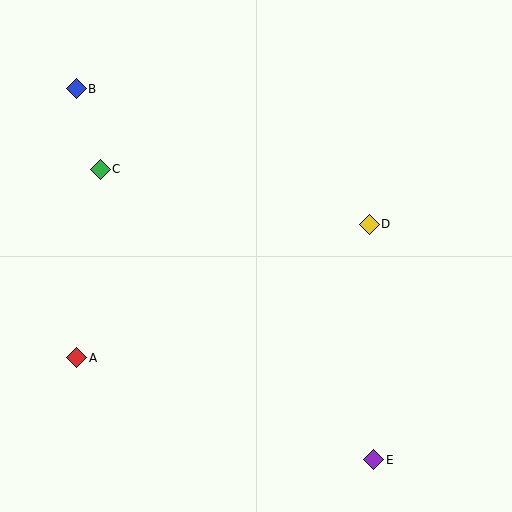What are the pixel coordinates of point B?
Point B is at (76, 89).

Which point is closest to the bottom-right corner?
Point E is closest to the bottom-right corner.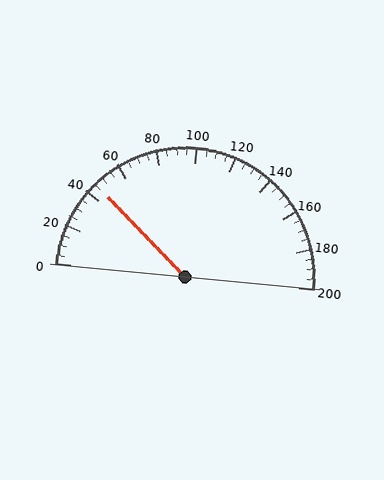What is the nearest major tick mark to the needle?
The nearest major tick mark is 40.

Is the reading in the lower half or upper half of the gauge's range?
The reading is in the lower half of the range (0 to 200).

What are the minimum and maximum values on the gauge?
The gauge ranges from 0 to 200.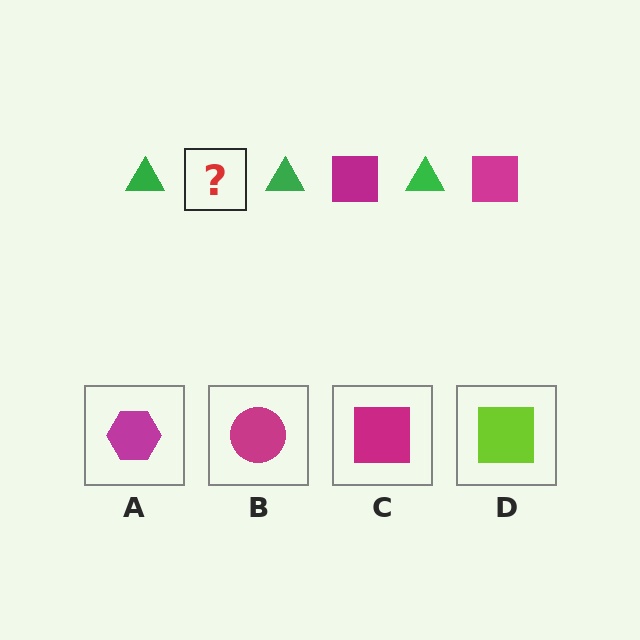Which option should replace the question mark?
Option C.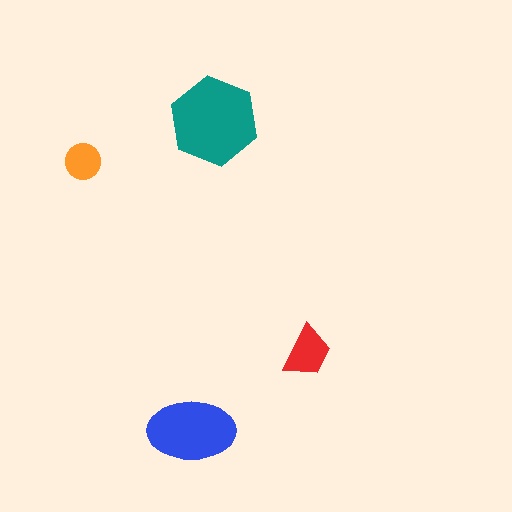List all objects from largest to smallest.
The teal hexagon, the blue ellipse, the red trapezoid, the orange circle.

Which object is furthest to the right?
The red trapezoid is rightmost.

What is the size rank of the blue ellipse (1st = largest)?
2nd.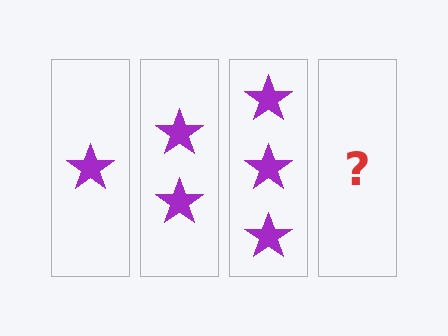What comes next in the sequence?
The next element should be 4 stars.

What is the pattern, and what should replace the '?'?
The pattern is that each step adds one more star. The '?' should be 4 stars.